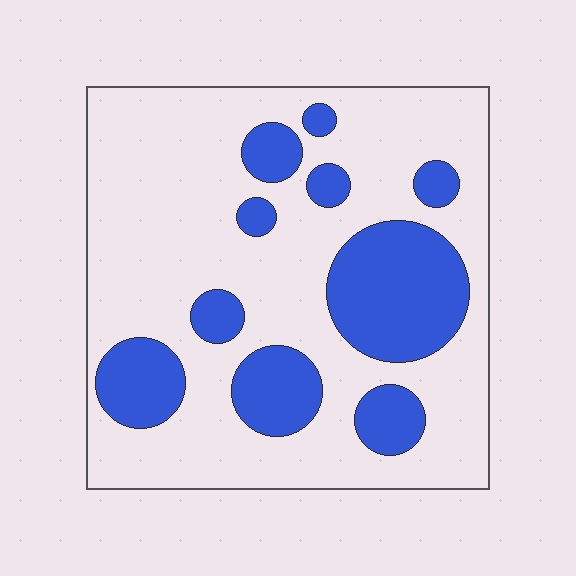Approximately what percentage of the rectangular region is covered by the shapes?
Approximately 25%.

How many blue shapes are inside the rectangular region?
10.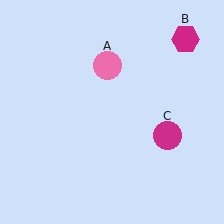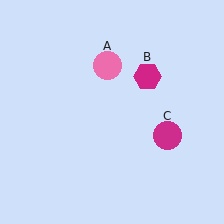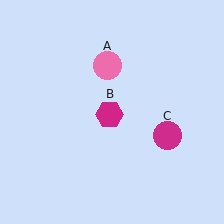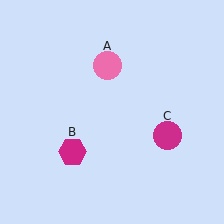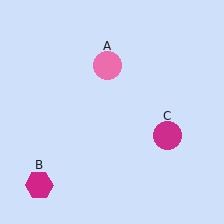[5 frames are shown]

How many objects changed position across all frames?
1 object changed position: magenta hexagon (object B).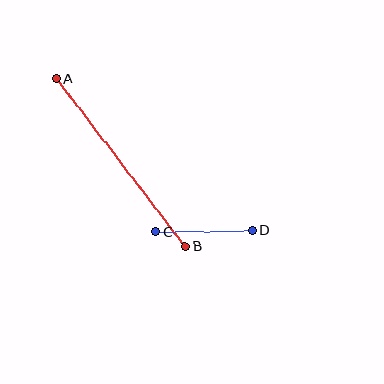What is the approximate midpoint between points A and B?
The midpoint is at approximately (120, 162) pixels.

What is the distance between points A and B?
The distance is approximately 212 pixels.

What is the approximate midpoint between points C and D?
The midpoint is at approximately (204, 231) pixels.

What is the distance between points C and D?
The distance is approximately 97 pixels.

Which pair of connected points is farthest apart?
Points A and B are farthest apart.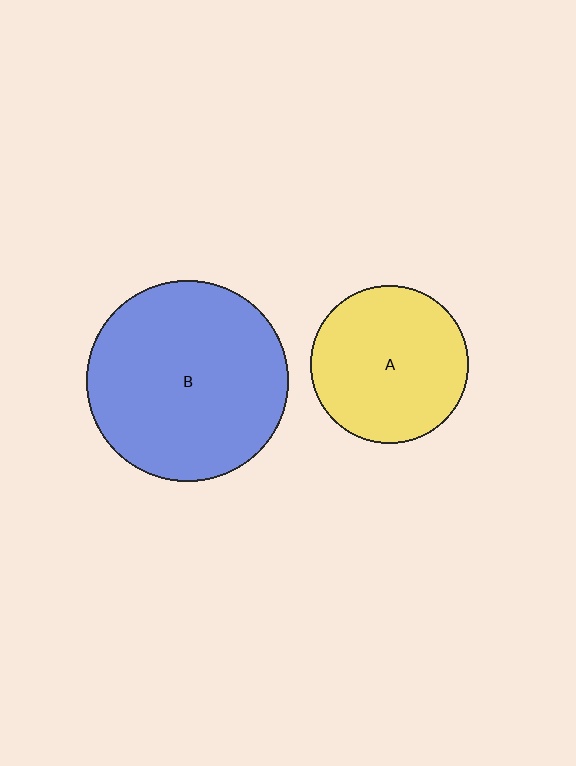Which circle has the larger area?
Circle B (blue).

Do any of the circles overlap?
No, none of the circles overlap.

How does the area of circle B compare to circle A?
Approximately 1.6 times.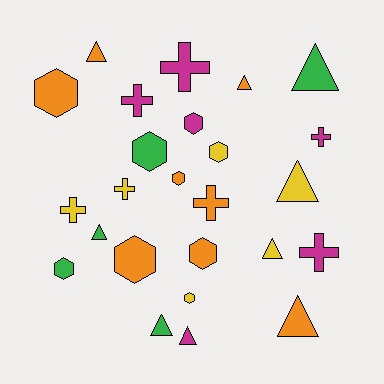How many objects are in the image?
There are 25 objects.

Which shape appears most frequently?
Triangle, with 9 objects.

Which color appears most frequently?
Orange, with 8 objects.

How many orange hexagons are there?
There are 4 orange hexagons.